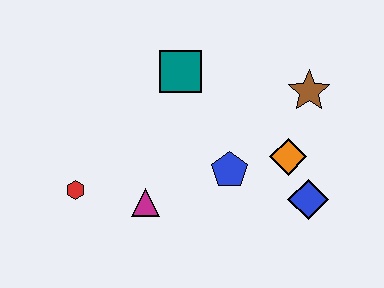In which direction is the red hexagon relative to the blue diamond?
The red hexagon is to the left of the blue diamond.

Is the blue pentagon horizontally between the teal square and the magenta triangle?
No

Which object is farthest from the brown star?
The red hexagon is farthest from the brown star.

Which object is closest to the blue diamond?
The orange diamond is closest to the blue diamond.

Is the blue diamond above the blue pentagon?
No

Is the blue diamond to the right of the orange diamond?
Yes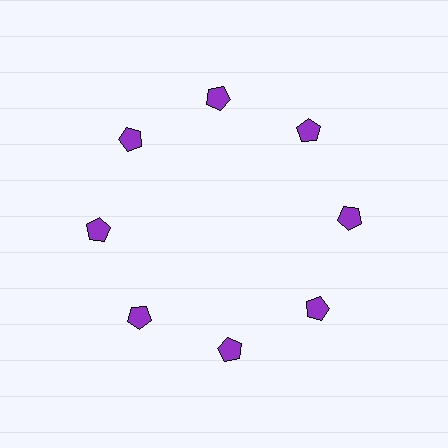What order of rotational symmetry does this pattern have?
This pattern has 8-fold rotational symmetry.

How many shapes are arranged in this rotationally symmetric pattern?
There are 8 shapes, arranged in 8 groups of 1.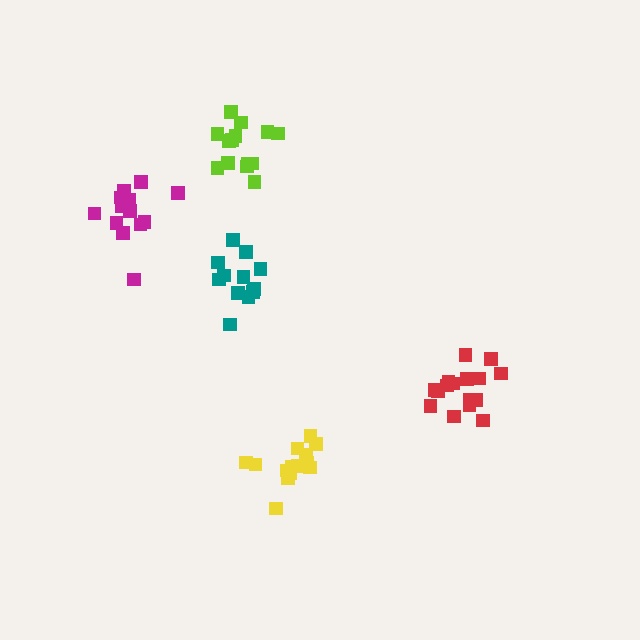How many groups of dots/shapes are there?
There are 5 groups.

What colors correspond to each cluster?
The clusters are colored: teal, red, magenta, yellow, lime.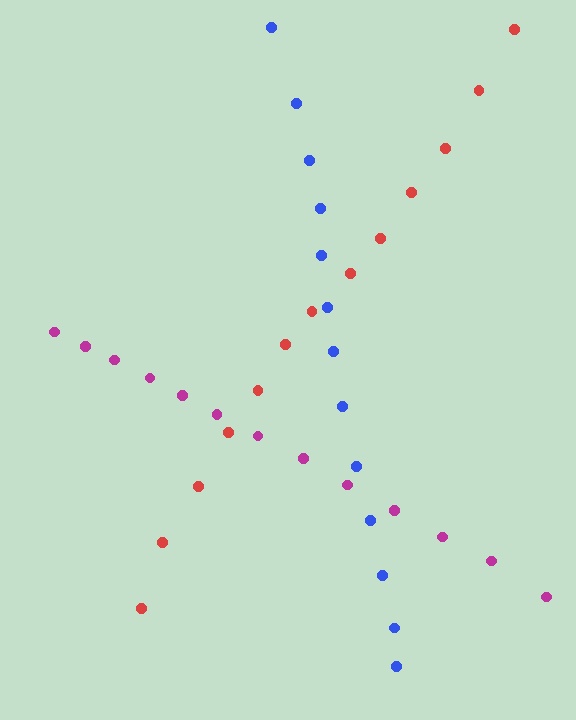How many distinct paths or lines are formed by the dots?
There are 3 distinct paths.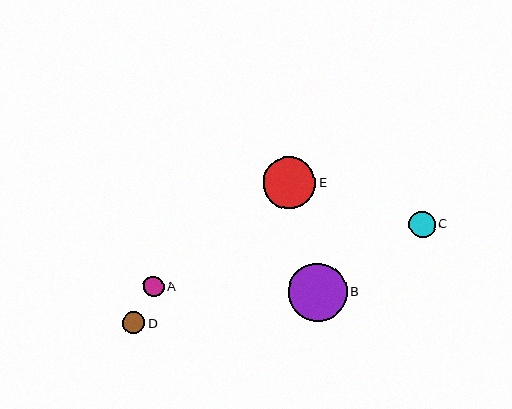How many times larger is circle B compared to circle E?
Circle B is approximately 1.1 times the size of circle E.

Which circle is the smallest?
Circle A is the smallest with a size of approximately 21 pixels.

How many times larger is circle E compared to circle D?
Circle E is approximately 2.3 times the size of circle D.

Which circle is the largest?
Circle B is the largest with a size of approximately 59 pixels.